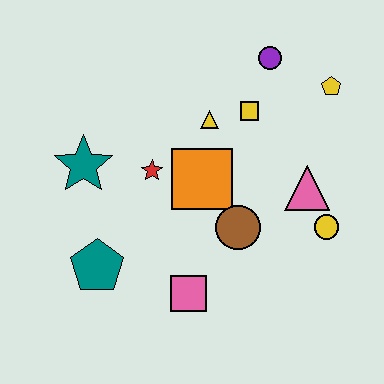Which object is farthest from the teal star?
The yellow pentagon is farthest from the teal star.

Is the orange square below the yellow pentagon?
Yes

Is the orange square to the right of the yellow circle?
No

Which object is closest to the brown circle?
The orange square is closest to the brown circle.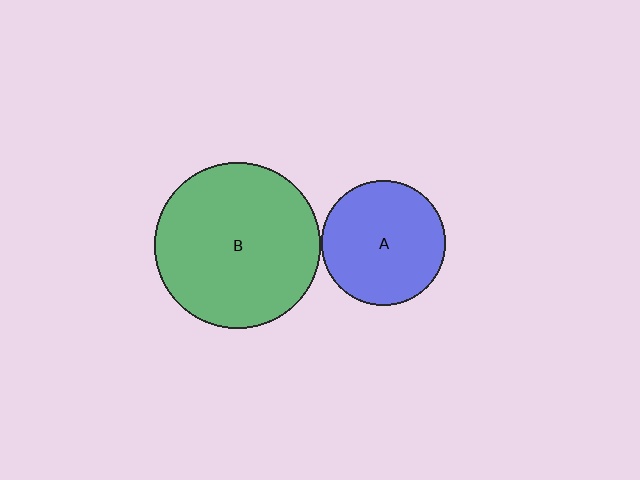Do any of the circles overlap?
No, none of the circles overlap.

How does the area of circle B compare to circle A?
Approximately 1.7 times.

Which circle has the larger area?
Circle B (green).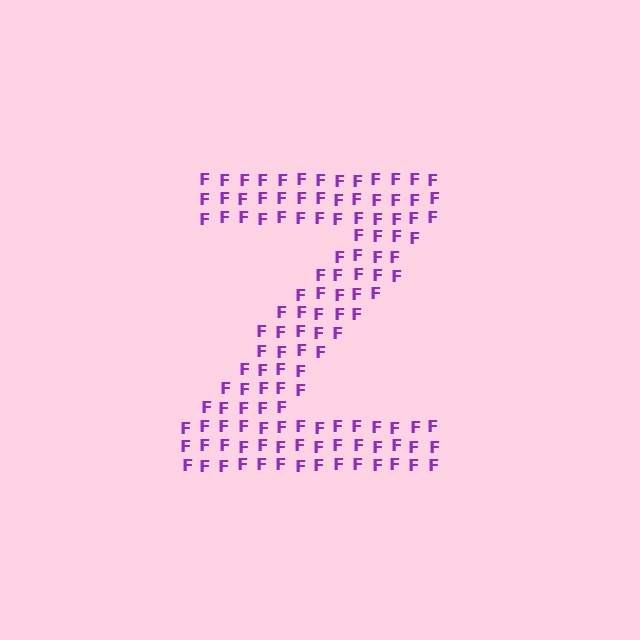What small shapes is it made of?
It is made of small letter F's.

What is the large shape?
The large shape is the letter Z.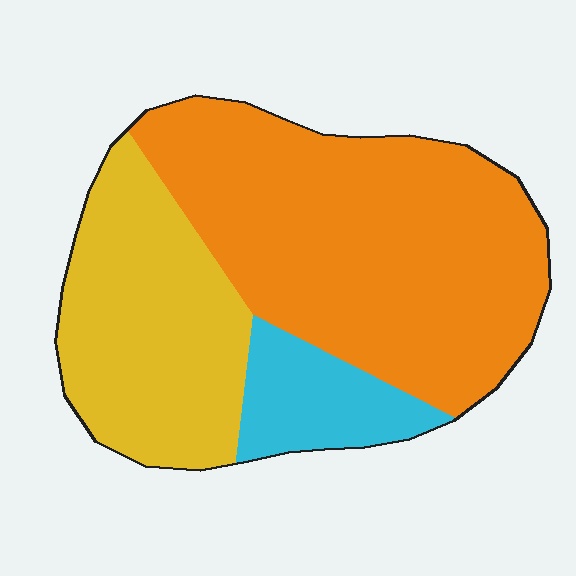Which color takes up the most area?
Orange, at roughly 55%.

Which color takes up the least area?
Cyan, at roughly 10%.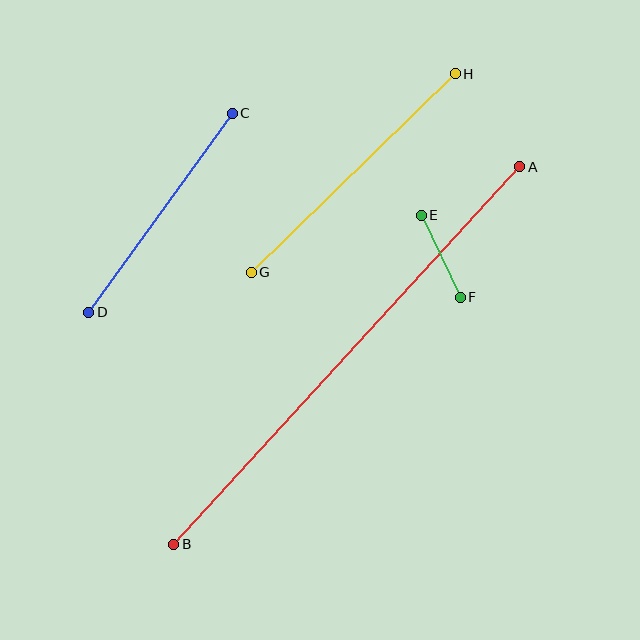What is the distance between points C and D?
The distance is approximately 246 pixels.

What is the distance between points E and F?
The distance is approximately 91 pixels.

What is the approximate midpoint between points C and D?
The midpoint is at approximately (161, 213) pixels.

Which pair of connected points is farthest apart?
Points A and B are farthest apart.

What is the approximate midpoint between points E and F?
The midpoint is at approximately (441, 256) pixels.